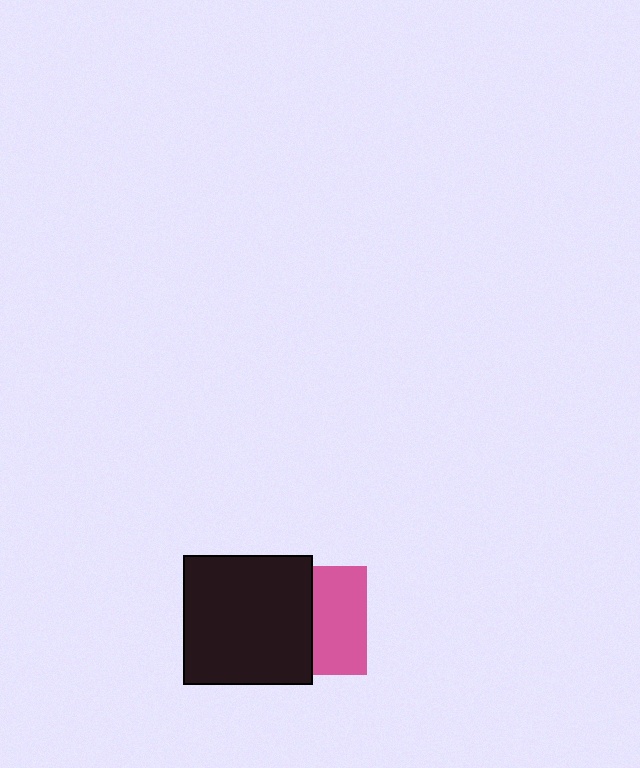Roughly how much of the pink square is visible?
About half of it is visible (roughly 49%).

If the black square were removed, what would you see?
You would see the complete pink square.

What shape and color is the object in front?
The object in front is a black square.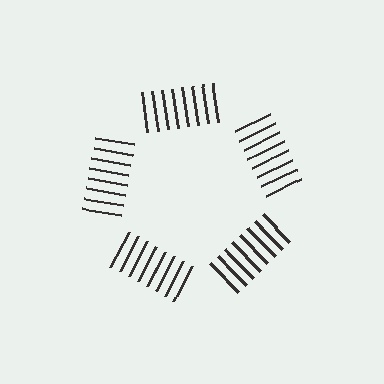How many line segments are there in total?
40 — 8 along each of the 5 edges.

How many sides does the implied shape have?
5 sides — the line-ends trace a pentagon.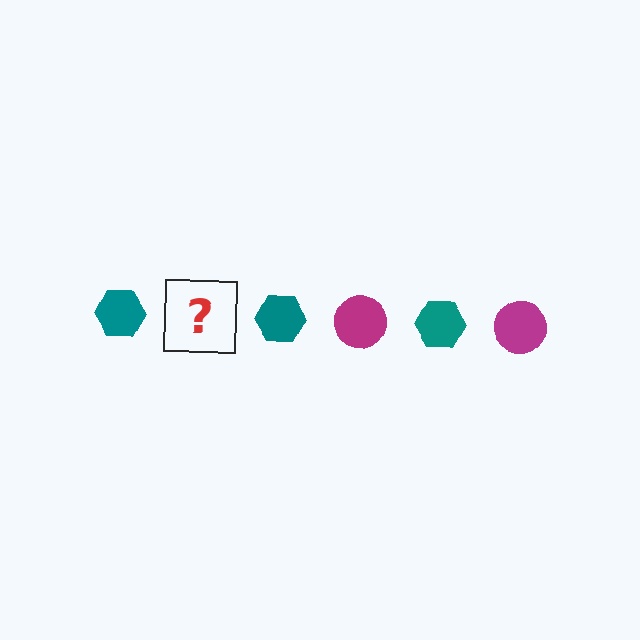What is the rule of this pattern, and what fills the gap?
The rule is that the pattern alternates between teal hexagon and magenta circle. The gap should be filled with a magenta circle.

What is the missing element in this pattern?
The missing element is a magenta circle.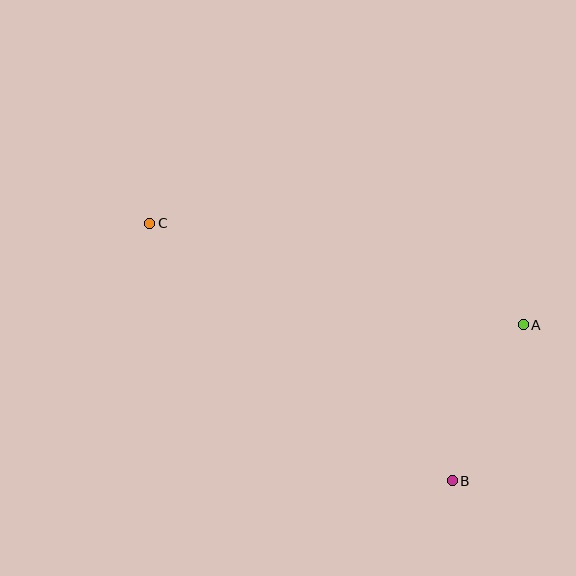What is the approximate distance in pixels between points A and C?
The distance between A and C is approximately 387 pixels.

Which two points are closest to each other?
Points A and B are closest to each other.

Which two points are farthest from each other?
Points B and C are farthest from each other.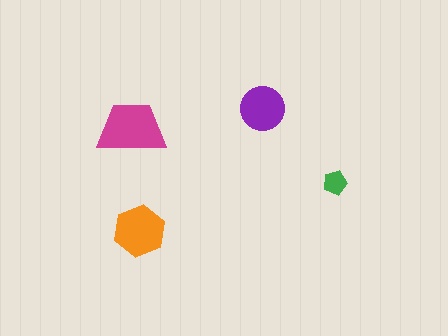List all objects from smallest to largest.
The green pentagon, the purple circle, the orange hexagon, the magenta trapezoid.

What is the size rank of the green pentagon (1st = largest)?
4th.